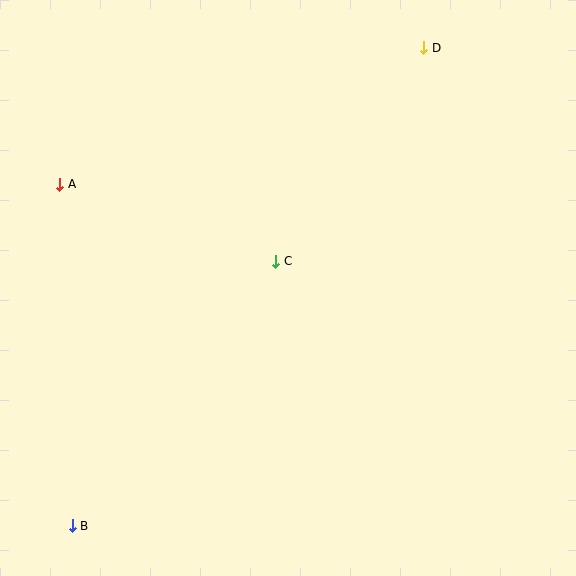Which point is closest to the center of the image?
Point C at (276, 261) is closest to the center.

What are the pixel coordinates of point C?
Point C is at (276, 261).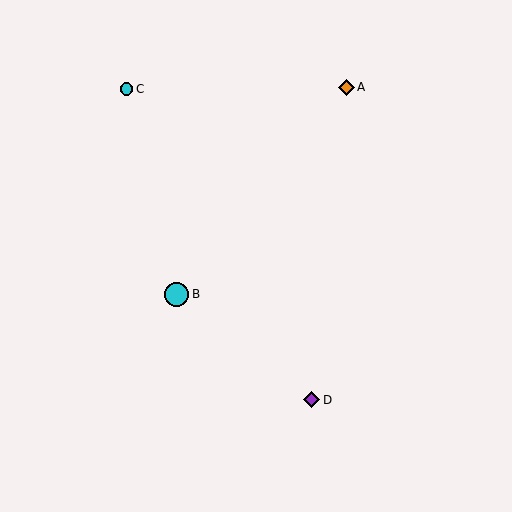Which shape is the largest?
The cyan circle (labeled B) is the largest.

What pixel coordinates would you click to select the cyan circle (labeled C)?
Click at (127, 89) to select the cyan circle C.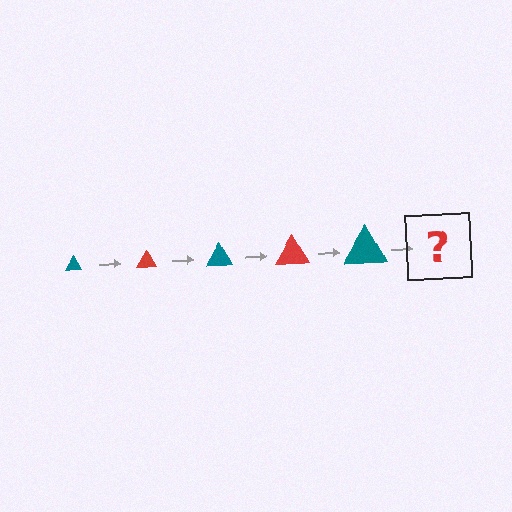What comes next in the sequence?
The next element should be a red triangle, larger than the previous one.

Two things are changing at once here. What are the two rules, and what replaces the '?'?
The two rules are that the triangle grows larger each step and the color cycles through teal and red. The '?' should be a red triangle, larger than the previous one.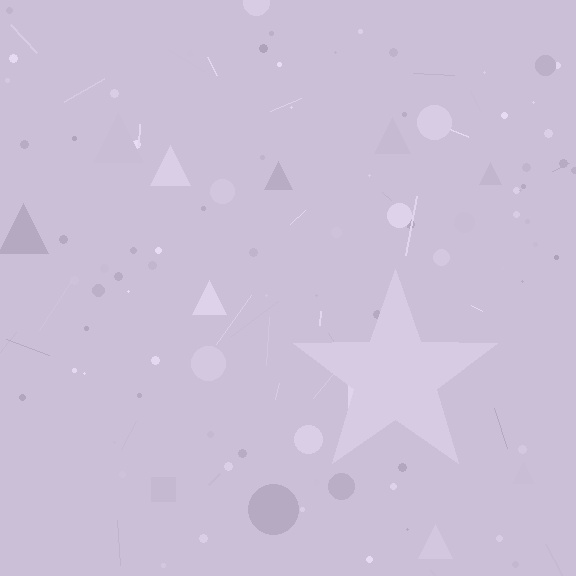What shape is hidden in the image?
A star is hidden in the image.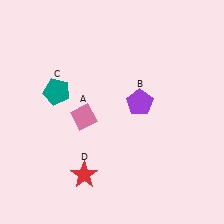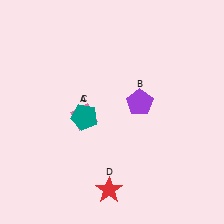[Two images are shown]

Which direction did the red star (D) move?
The red star (D) moved right.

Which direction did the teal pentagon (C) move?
The teal pentagon (C) moved right.